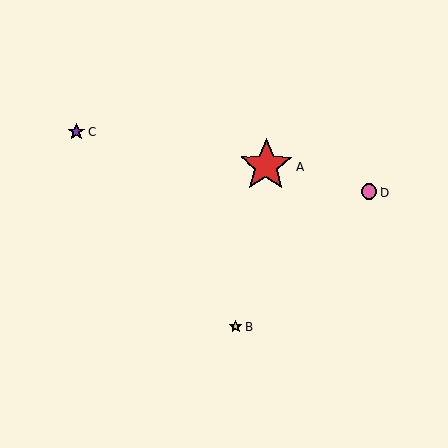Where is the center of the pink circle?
The center of the pink circle is at (369, 192).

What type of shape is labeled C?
Shape C is a purple star.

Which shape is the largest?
The red star (labeled A) is the largest.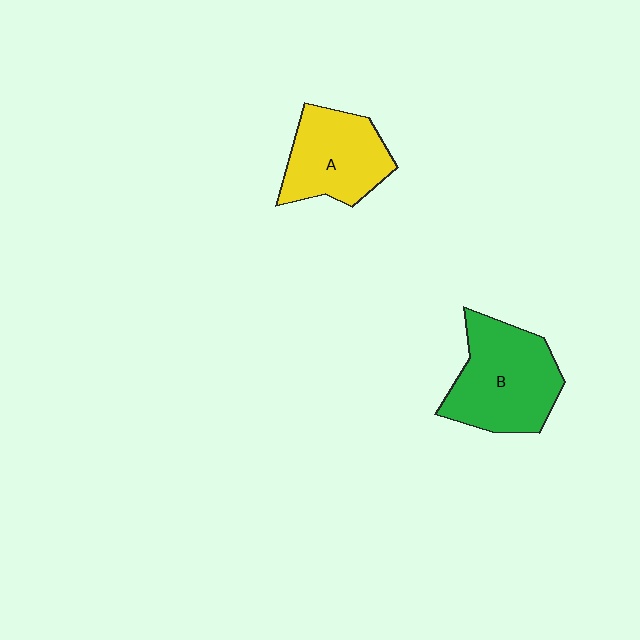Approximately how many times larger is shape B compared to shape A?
Approximately 1.3 times.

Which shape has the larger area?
Shape B (green).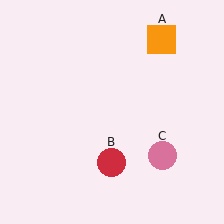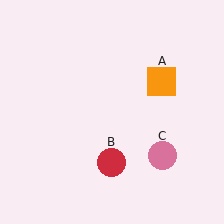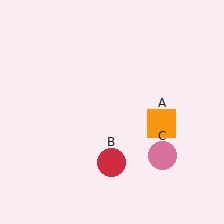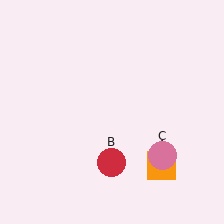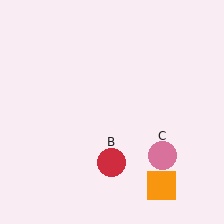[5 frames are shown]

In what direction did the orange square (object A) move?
The orange square (object A) moved down.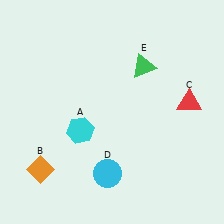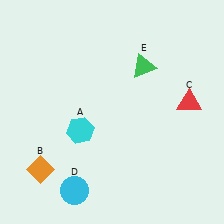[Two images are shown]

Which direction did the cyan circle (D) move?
The cyan circle (D) moved left.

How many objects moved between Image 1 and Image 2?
1 object moved between the two images.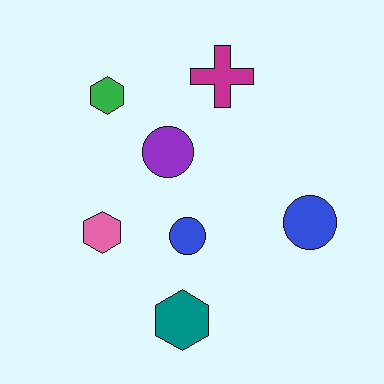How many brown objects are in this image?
There are no brown objects.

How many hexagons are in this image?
There are 3 hexagons.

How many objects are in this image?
There are 7 objects.